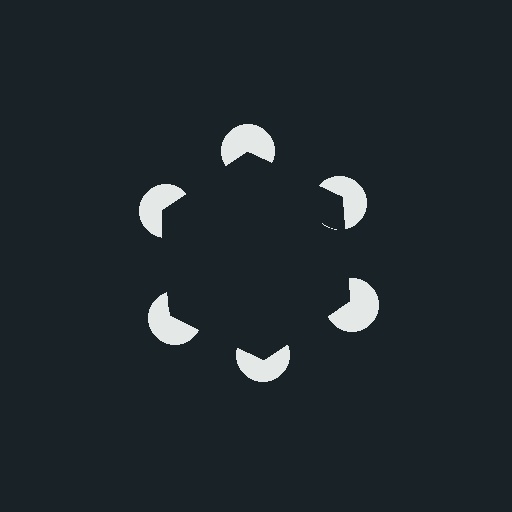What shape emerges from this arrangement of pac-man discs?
An illusory hexagon — its edges are inferred from the aligned wedge cuts in the pac-man discs, not physically drawn.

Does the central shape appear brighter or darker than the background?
It typically appears slightly darker than the background, even though no actual brightness change is drawn.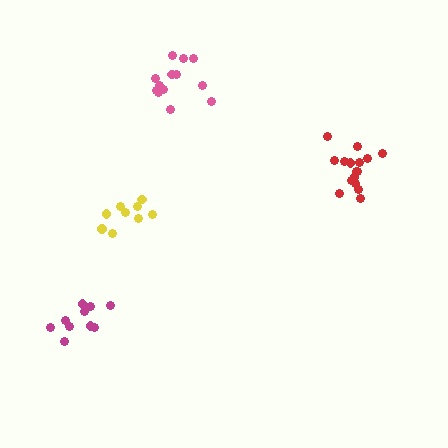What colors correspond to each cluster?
The clusters are colored: magenta, yellow, pink, red.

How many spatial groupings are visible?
There are 4 spatial groupings.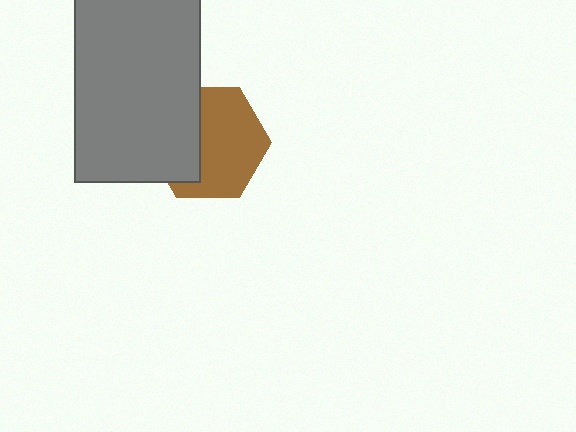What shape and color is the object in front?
The object in front is a gray rectangle.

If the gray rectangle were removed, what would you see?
You would see the complete brown hexagon.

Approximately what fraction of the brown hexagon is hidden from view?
Roughly 39% of the brown hexagon is hidden behind the gray rectangle.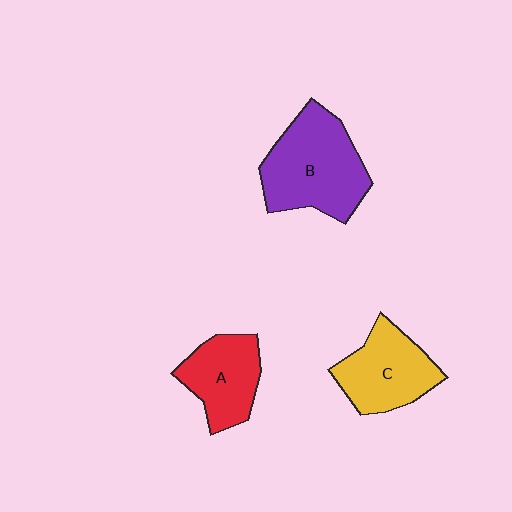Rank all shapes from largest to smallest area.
From largest to smallest: B (purple), C (yellow), A (red).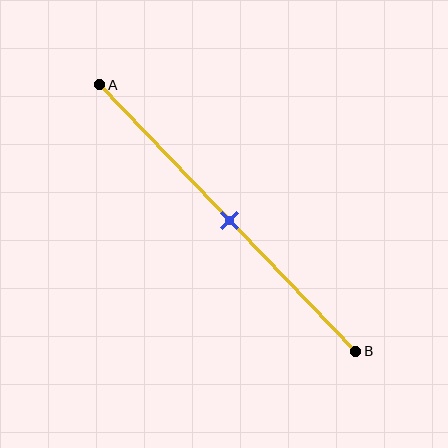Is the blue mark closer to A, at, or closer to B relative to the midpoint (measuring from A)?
The blue mark is approximately at the midpoint of segment AB.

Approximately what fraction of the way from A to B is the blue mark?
The blue mark is approximately 50% of the way from A to B.